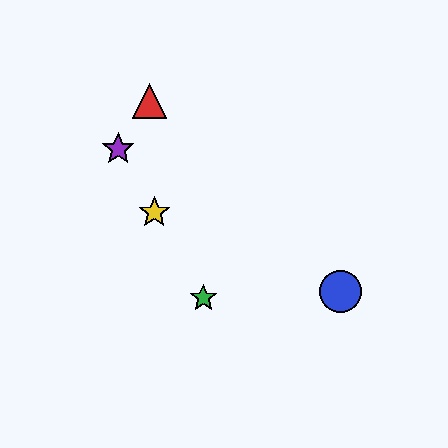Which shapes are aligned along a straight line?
The green star, the yellow star, the purple star are aligned along a straight line.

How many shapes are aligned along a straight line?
3 shapes (the green star, the yellow star, the purple star) are aligned along a straight line.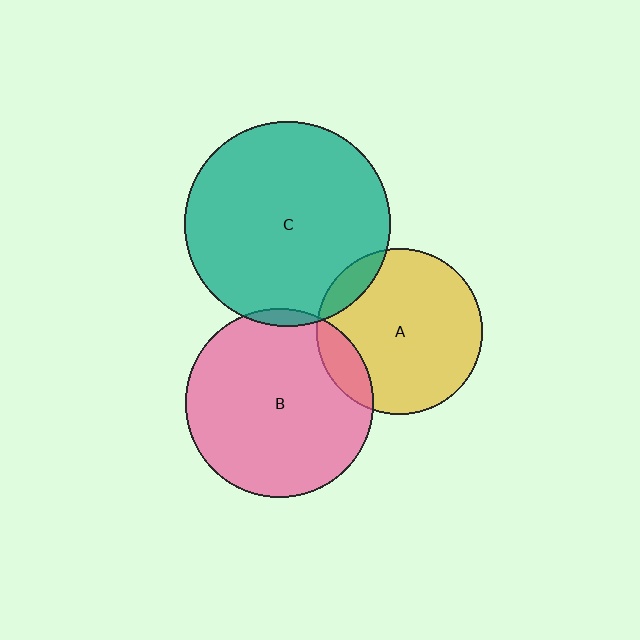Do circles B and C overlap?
Yes.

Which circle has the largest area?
Circle C (teal).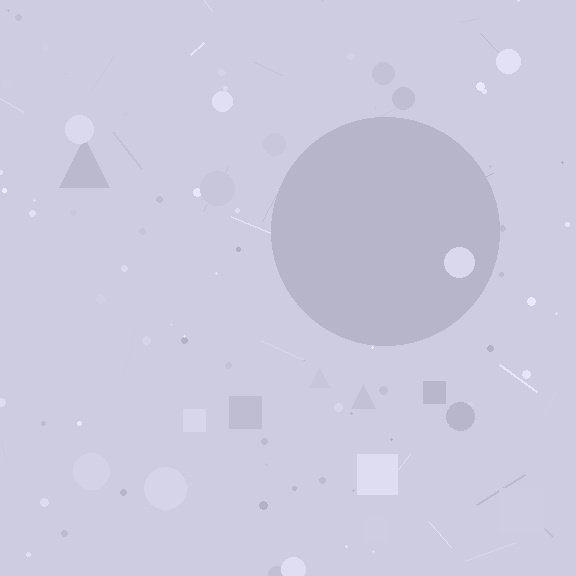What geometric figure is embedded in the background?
A circle is embedded in the background.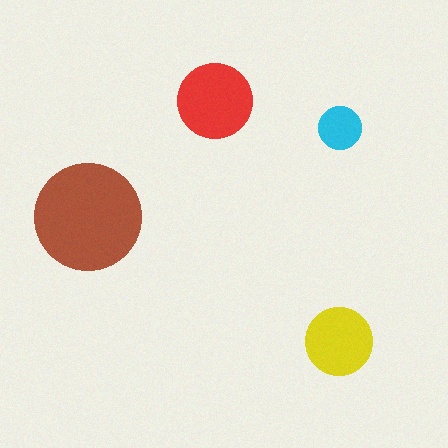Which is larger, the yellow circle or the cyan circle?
The yellow one.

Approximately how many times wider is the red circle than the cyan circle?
About 1.5 times wider.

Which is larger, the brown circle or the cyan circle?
The brown one.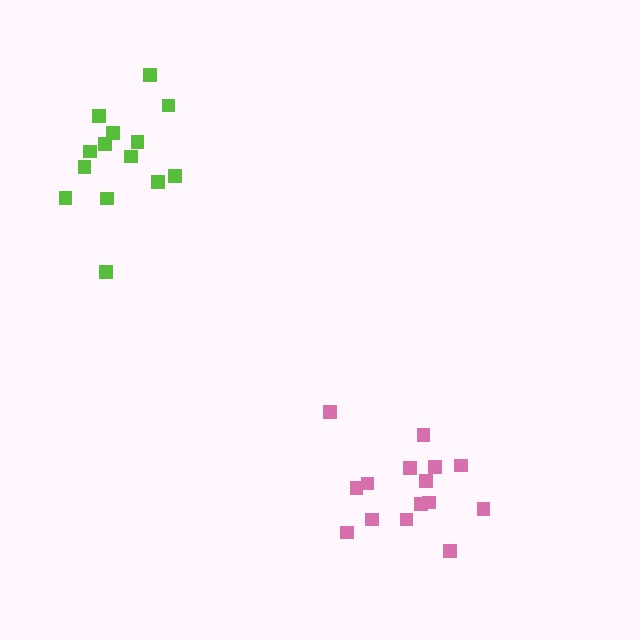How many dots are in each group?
Group 1: 14 dots, Group 2: 15 dots (29 total).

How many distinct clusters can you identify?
There are 2 distinct clusters.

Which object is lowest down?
The pink cluster is bottommost.